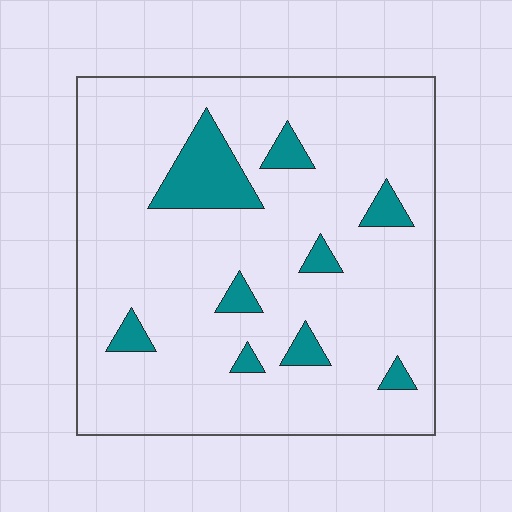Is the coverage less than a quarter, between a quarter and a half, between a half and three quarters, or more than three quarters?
Less than a quarter.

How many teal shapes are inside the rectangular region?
9.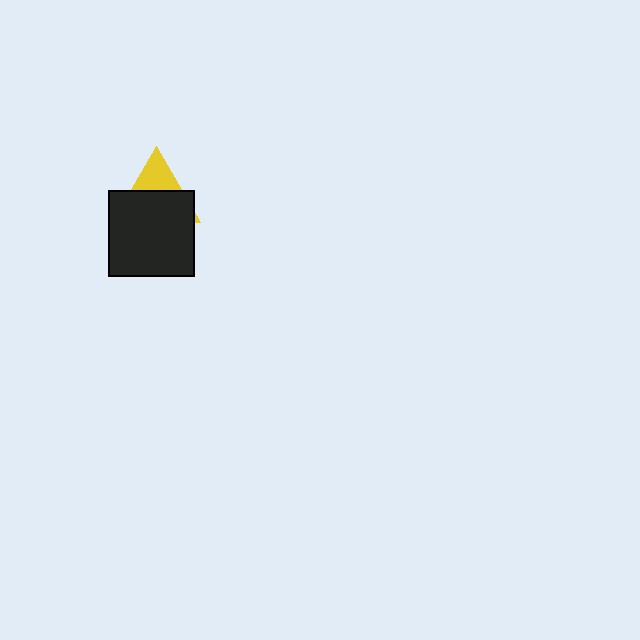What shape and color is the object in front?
The object in front is a black square.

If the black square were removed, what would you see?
You would see the complete yellow triangle.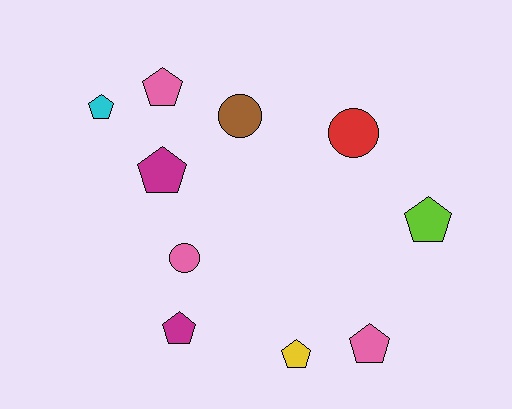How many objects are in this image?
There are 10 objects.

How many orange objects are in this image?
There are no orange objects.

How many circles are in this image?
There are 3 circles.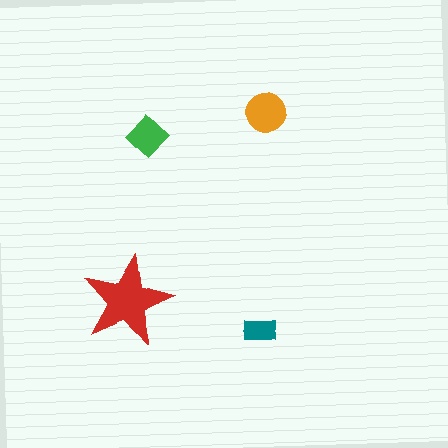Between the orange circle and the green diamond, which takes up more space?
The orange circle.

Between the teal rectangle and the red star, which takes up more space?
The red star.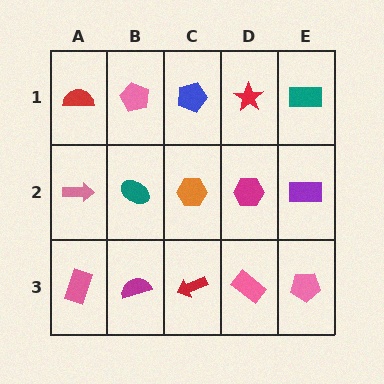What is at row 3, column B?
A magenta semicircle.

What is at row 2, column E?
A purple rectangle.